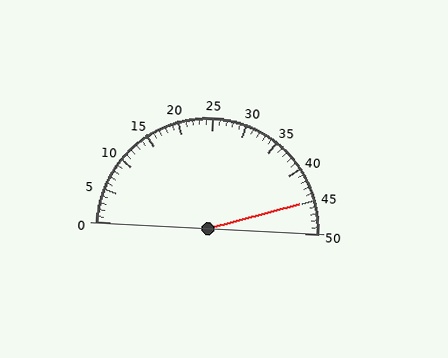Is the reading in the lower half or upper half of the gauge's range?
The reading is in the upper half of the range (0 to 50).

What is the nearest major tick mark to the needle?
The nearest major tick mark is 45.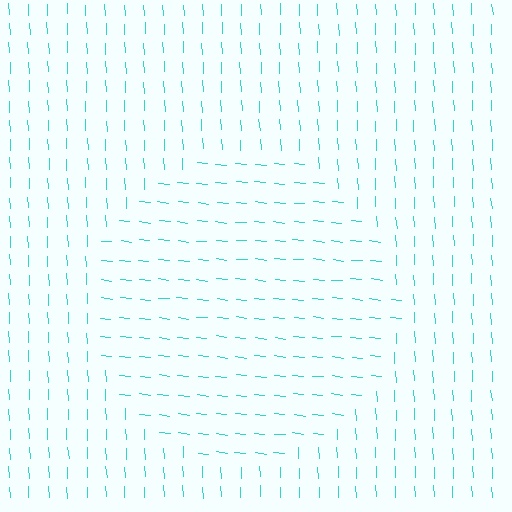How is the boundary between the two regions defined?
The boundary is defined purely by a change in line orientation (approximately 81 degrees difference). All lines are the same color and thickness.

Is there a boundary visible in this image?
Yes, there is a texture boundary formed by a change in line orientation.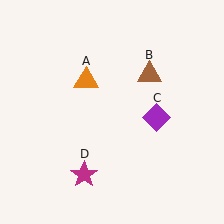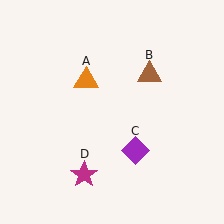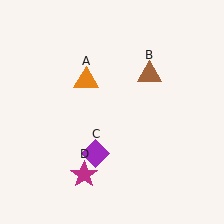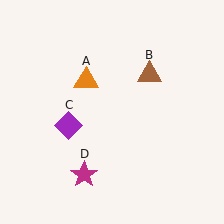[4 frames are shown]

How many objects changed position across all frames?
1 object changed position: purple diamond (object C).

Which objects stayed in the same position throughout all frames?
Orange triangle (object A) and brown triangle (object B) and magenta star (object D) remained stationary.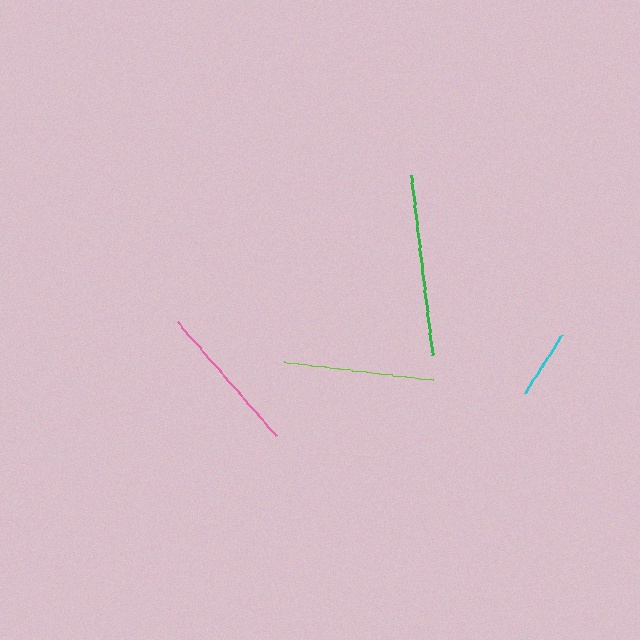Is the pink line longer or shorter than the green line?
The green line is longer than the pink line.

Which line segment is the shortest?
The cyan line is the shortest at approximately 67 pixels.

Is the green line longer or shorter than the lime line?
The green line is longer than the lime line.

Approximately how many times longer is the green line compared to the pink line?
The green line is approximately 1.2 times the length of the pink line.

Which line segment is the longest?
The green line is the longest at approximately 181 pixels.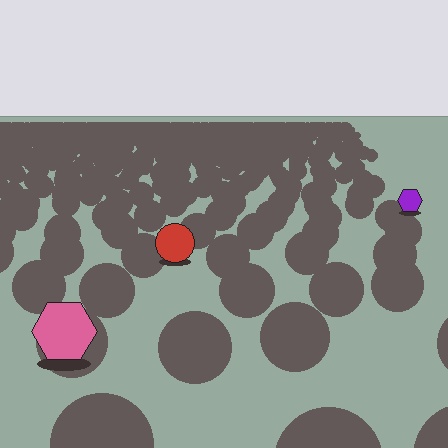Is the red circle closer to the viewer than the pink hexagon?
No. The pink hexagon is closer — you can tell from the texture gradient: the ground texture is coarser near it.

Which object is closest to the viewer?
The pink hexagon is closest. The texture marks near it are larger and more spread out.